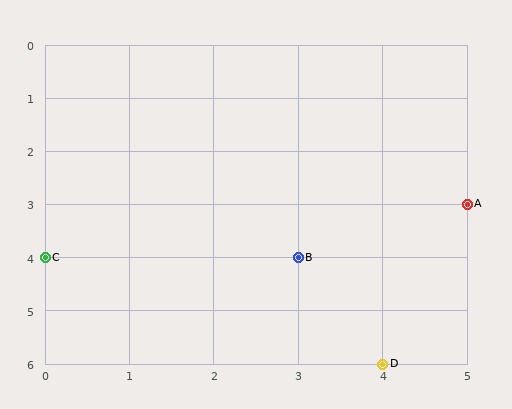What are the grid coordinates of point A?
Point A is at grid coordinates (5, 3).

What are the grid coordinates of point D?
Point D is at grid coordinates (4, 6).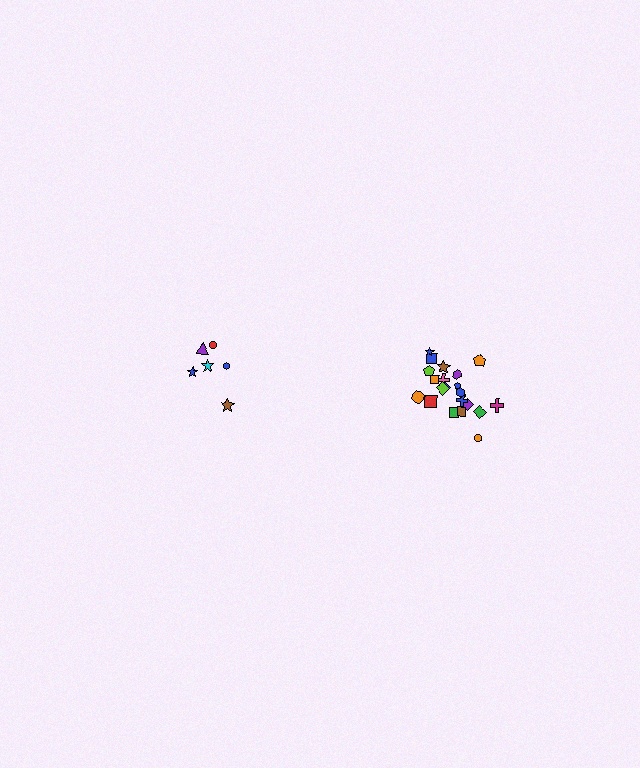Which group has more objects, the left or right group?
The right group.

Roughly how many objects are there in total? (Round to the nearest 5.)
Roughly 30 objects in total.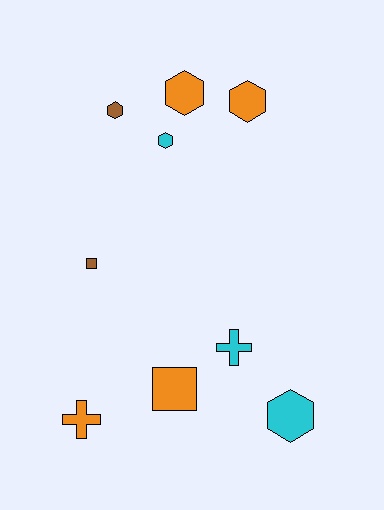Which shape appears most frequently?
Hexagon, with 5 objects.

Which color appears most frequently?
Orange, with 4 objects.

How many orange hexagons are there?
There are 2 orange hexagons.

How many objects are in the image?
There are 9 objects.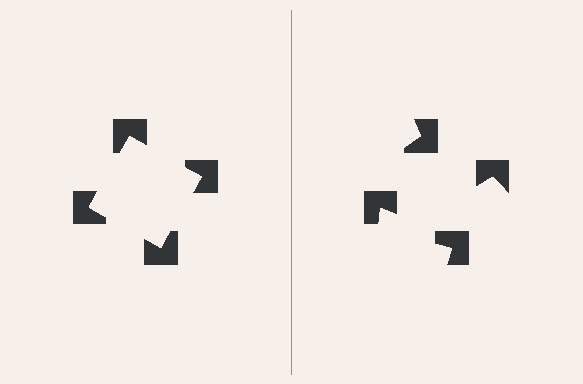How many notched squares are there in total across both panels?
8 — 4 on each side.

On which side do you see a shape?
An illusory square appears on the left side. On the right side the wedge cuts are rotated, so no coherent shape forms.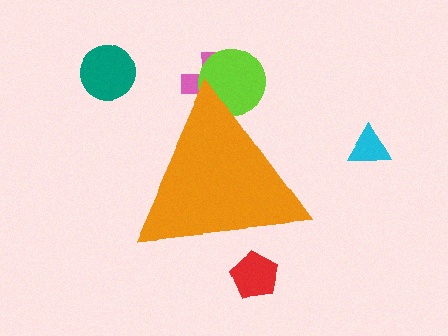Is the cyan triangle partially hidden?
No, the cyan triangle is fully visible.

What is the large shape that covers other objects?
An orange triangle.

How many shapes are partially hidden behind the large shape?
3 shapes are partially hidden.